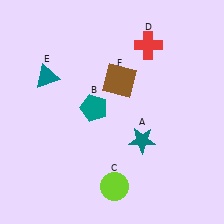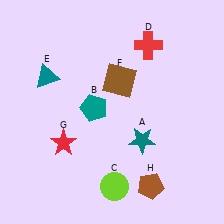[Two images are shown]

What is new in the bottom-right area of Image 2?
A brown pentagon (H) was added in the bottom-right area of Image 2.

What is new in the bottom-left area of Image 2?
A red star (G) was added in the bottom-left area of Image 2.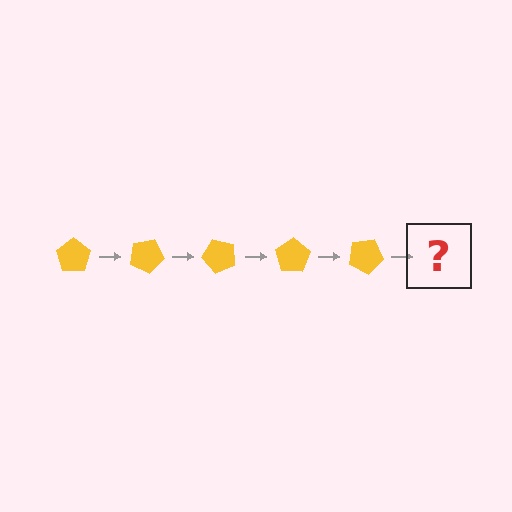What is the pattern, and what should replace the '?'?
The pattern is that the pentagon rotates 25 degrees each step. The '?' should be a yellow pentagon rotated 125 degrees.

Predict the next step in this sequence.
The next step is a yellow pentagon rotated 125 degrees.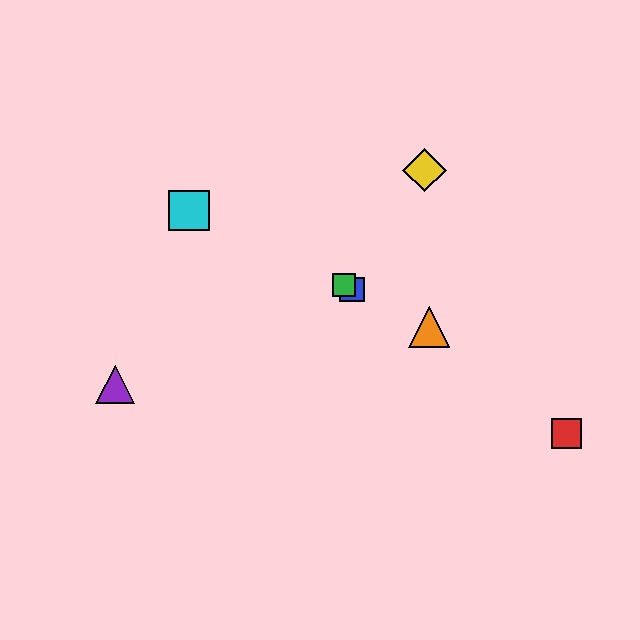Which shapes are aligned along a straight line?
The blue square, the green square, the orange triangle, the cyan square are aligned along a straight line.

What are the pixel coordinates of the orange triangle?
The orange triangle is at (429, 327).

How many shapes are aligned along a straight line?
4 shapes (the blue square, the green square, the orange triangle, the cyan square) are aligned along a straight line.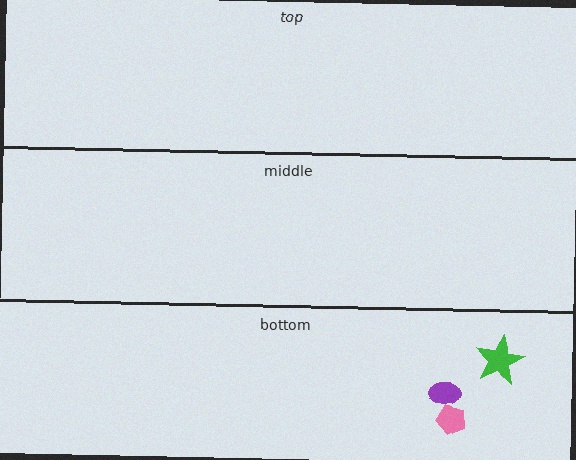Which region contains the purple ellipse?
The bottom region.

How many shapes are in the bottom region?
3.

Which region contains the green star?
The bottom region.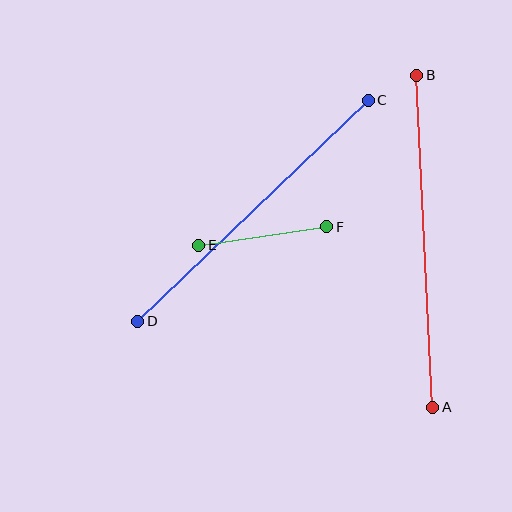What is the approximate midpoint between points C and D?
The midpoint is at approximately (253, 211) pixels.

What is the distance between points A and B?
The distance is approximately 332 pixels.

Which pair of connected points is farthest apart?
Points A and B are farthest apart.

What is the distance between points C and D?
The distance is approximately 319 pixels.